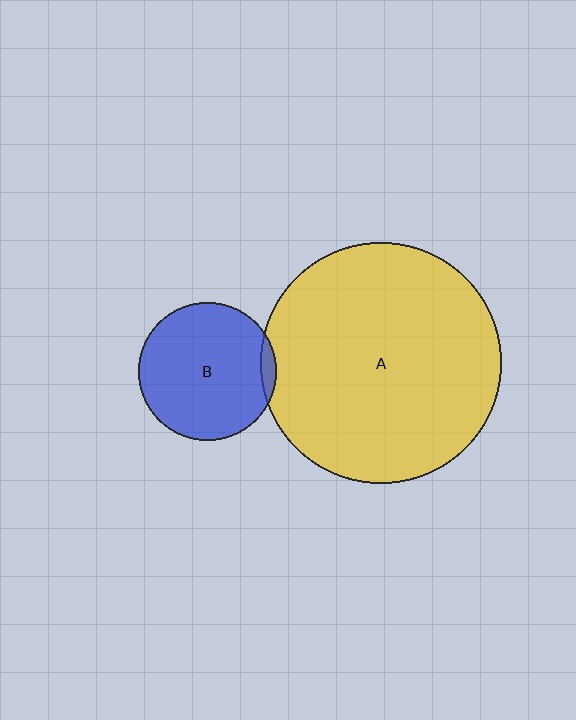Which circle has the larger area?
Circle A (yellow).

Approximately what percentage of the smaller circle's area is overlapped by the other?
Approximately 5%.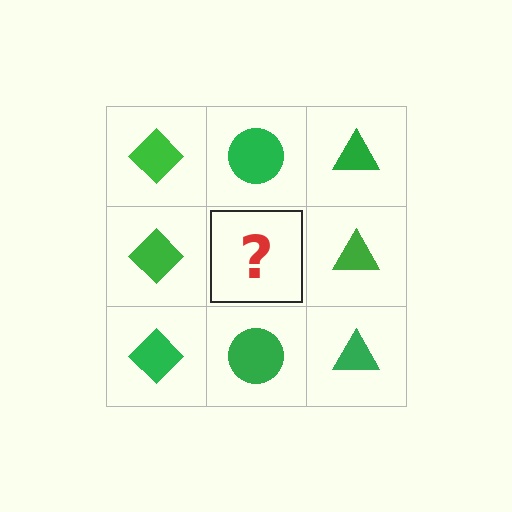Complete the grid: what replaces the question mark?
The question mark should be replaced with a green circle.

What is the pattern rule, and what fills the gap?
The rule is that each column has a consistent shape. The gap should be filled with a green circle.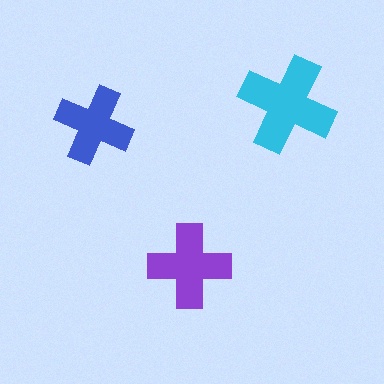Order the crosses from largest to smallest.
the cyan one, the purple one, the blue one.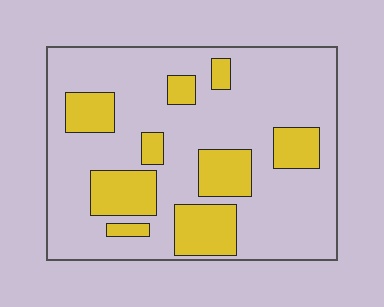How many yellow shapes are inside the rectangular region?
9.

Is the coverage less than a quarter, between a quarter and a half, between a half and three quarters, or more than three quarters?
Between a quarter and a half.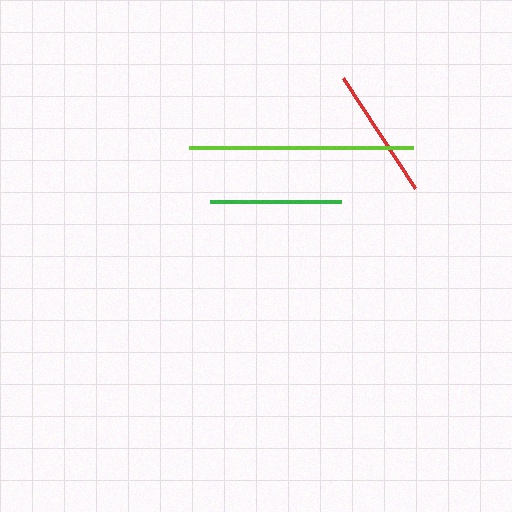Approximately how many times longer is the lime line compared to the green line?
The lime line is approximately 1.7 times the length of the green line.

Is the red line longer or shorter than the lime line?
The lime line is longer than the red line.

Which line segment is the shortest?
The red line is the shortest at approximately 130 pixels.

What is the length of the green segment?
The green segment is approximately 132 pixels long.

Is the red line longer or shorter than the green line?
The green line is longer than the red line.